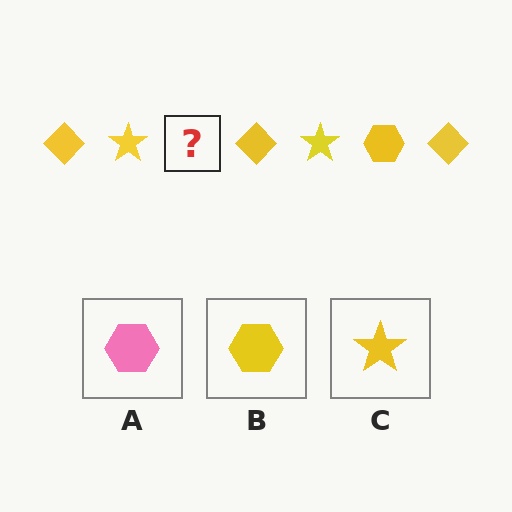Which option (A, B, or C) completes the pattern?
B.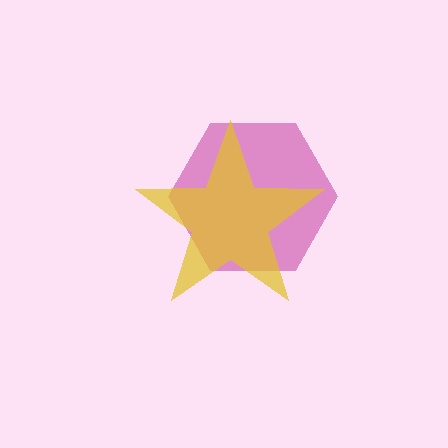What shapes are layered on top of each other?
The layered shapes are: a magenta hexagon, a yellow star.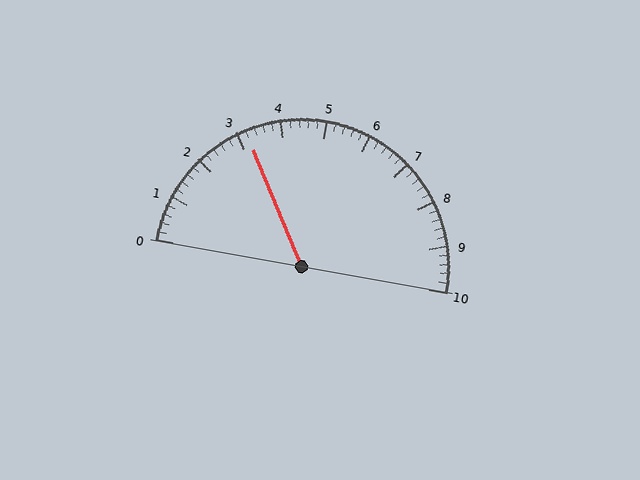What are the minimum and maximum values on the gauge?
The gauge ranges from 0 to 10.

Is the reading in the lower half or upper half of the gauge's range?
The reading is in the lower half of the range (0 to 10).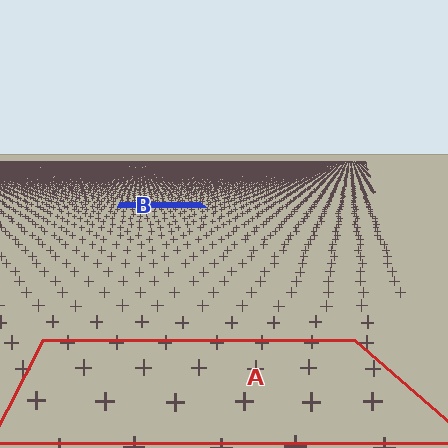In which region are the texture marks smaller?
The texture marks are smaller in region B, because it is farther away.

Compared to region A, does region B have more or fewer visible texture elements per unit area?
Region B has more texture elements per unit area — they are packed more densely because it is farther away.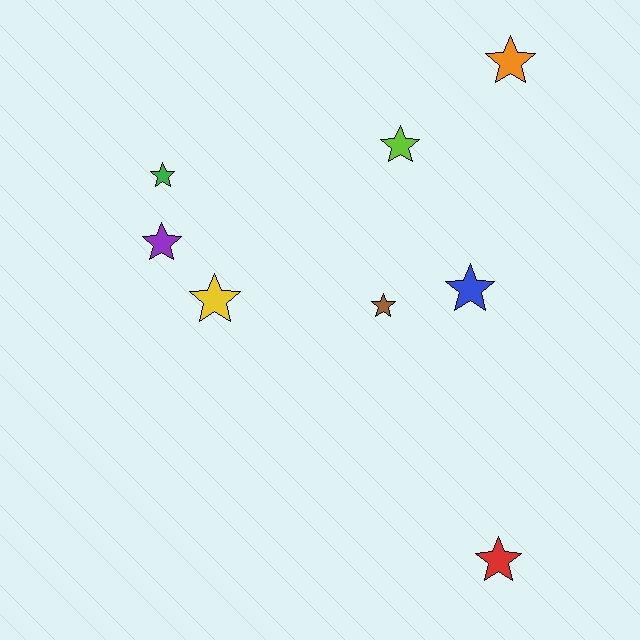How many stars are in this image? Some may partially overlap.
There are 8 stars.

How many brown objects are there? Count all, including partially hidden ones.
There is 1 brown object.